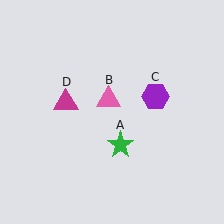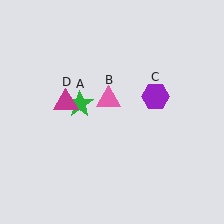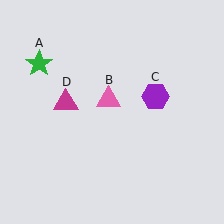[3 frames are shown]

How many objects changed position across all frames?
1 object changed position: green star (object A).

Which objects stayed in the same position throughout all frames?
Pink triangle (object B) and purple hexagon (object C) and magenta triangle (object D) remained stationary.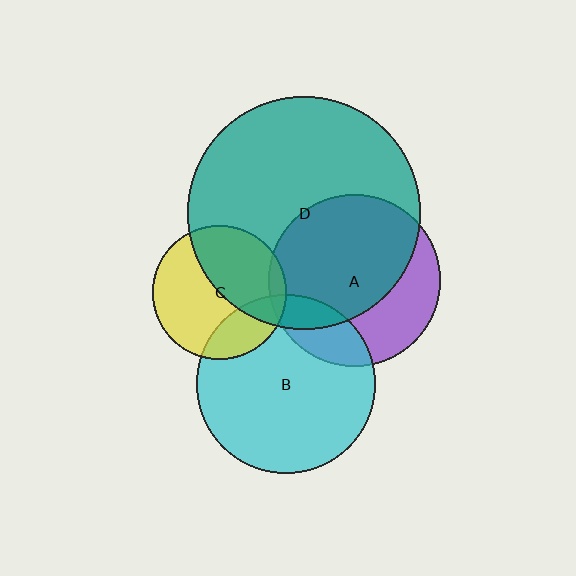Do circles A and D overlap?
Yes.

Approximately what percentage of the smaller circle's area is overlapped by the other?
Approximately 65%.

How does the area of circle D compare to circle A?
Approximately 1.8 times.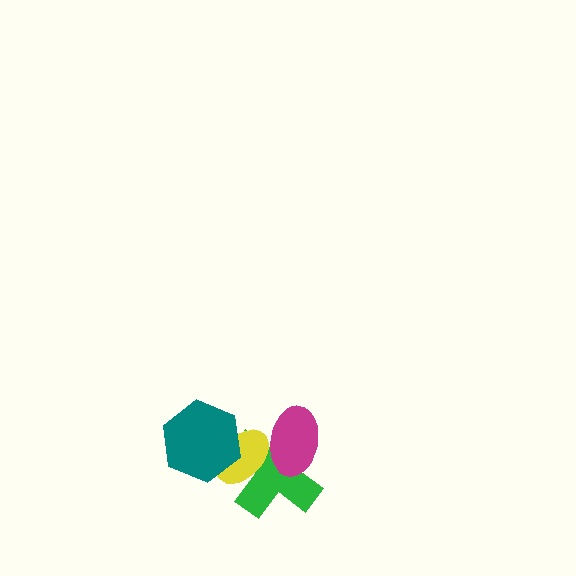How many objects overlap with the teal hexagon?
2 objects overlap with the teal hexagon.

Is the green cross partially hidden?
Yes, it is partially covered by another shape.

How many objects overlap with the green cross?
3 objects overlap with the green cross.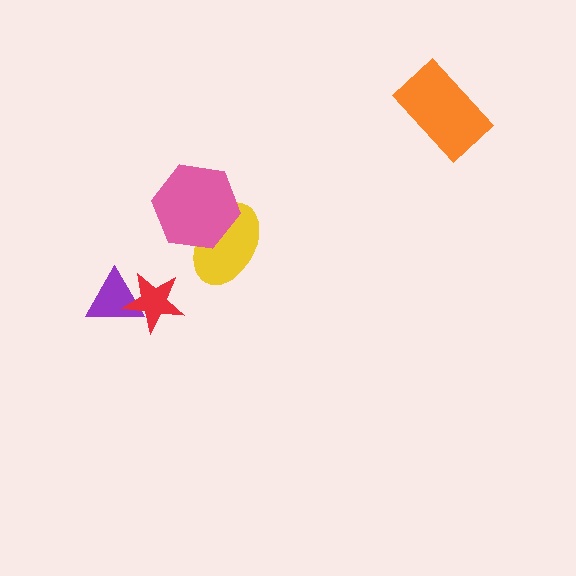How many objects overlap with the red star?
1 object overlaps with the red star.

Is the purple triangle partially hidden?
Yes, it is partially covered by another shape.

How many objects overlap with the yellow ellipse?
1 object overlaps with the yellow ellipse.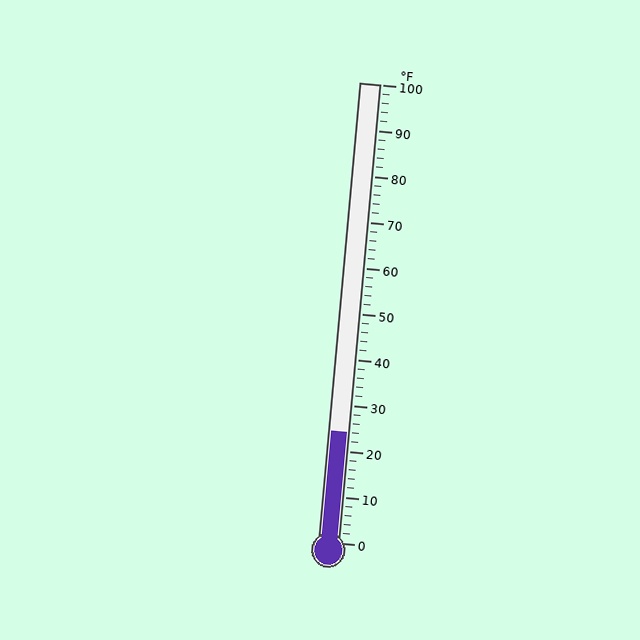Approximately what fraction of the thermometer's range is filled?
The thermometer is filled to approximately 25% of its range.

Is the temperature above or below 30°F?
The temperature is below 30°F.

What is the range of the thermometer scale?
The thermometer scale ranges from 0°F to 100°F.